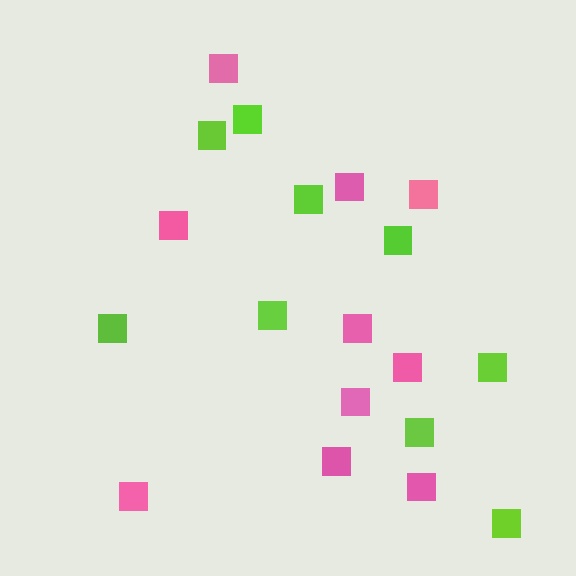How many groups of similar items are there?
There are 2 groups: one group of lime squares (9) and one group of pink squares (10).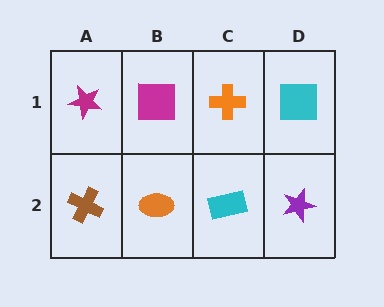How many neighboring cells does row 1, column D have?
2.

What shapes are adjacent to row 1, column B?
An orange ellipse (row 2, column B), a magenta star (row 1, column A), an orange cross (row 1, column C).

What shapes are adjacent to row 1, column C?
A cyan rectangle (row 2, column C), a magenta square (row 1, column B), a cyan square (row 1, column D).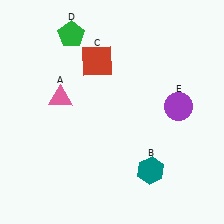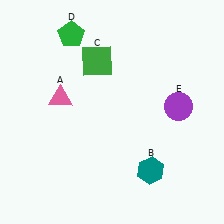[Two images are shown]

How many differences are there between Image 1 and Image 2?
There is 1 difference between the two images.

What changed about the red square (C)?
In Image 1, C is red. In Image 2, it changed to green.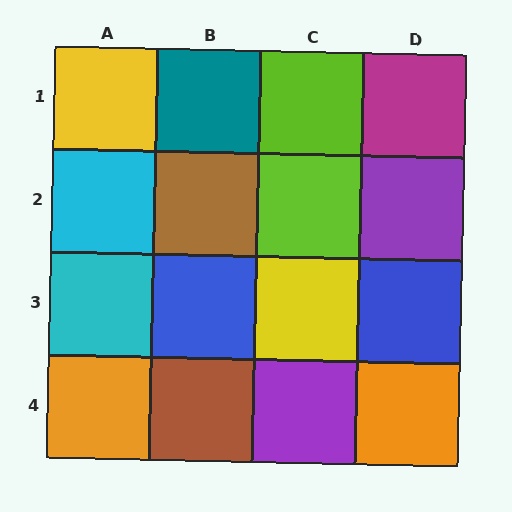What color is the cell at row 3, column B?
Blue.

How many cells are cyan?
2 cells are cyan.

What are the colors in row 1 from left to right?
Yellow, teal, lime, magenta.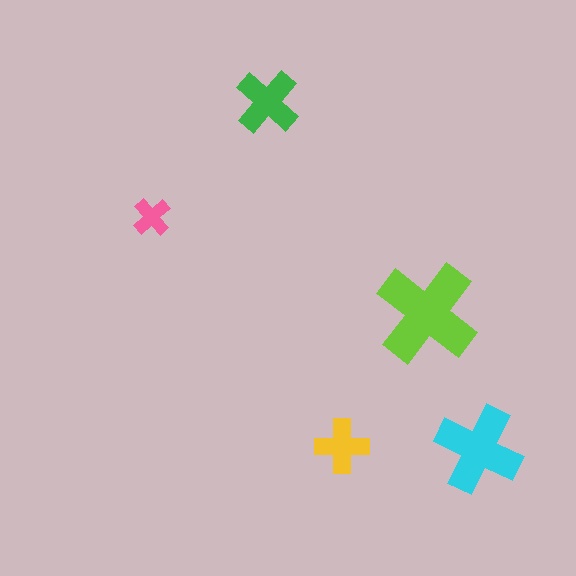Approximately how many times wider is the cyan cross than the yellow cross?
About 1.5 times wider.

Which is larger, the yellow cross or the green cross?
The green one.